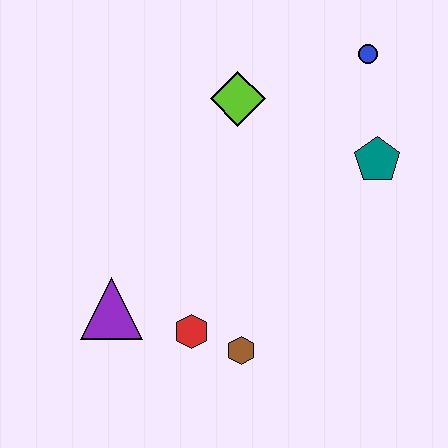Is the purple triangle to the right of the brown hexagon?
No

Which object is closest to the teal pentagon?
The blue circle is closest to the teal pentagon.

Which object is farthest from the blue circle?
The purple triangle is farthest from the blue circle.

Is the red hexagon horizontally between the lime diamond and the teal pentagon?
No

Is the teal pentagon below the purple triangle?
No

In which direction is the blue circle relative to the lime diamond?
The blue circle is to the right of the lime diamond.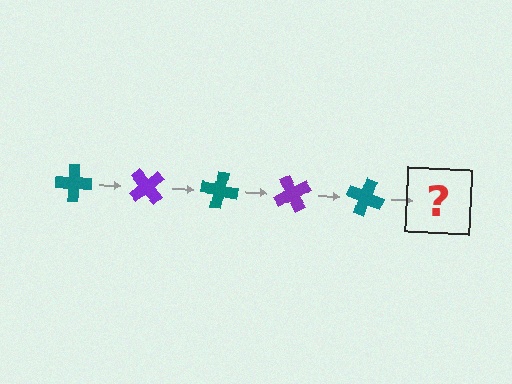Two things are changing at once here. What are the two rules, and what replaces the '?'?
The two rules are that it rotates 50 degrees each step and the color cycles through teal and purple. The '?' should be a purple cross, rotated 250 degrees from the start.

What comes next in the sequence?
The next element should be a purple cross, rotated 250 degrees from the start.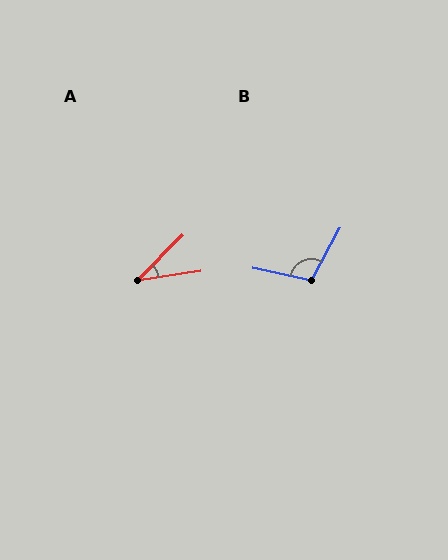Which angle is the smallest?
A, at approximately 37 degrees.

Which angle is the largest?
B, at approximately 107 degrees.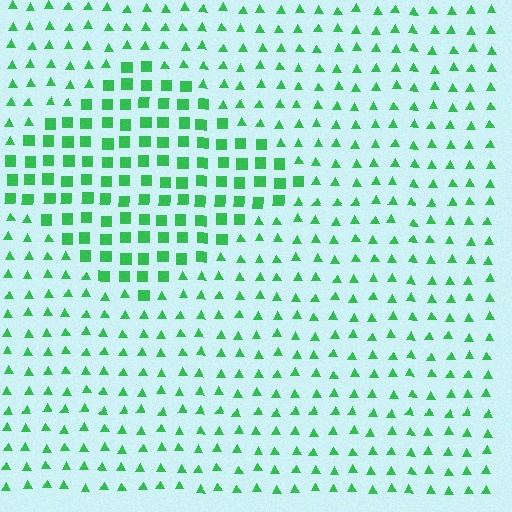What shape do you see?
I see a diamond.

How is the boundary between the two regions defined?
The boundary is defined by a change in element shape: squares inside vs. triangles outside. All elements share the same color and spacing.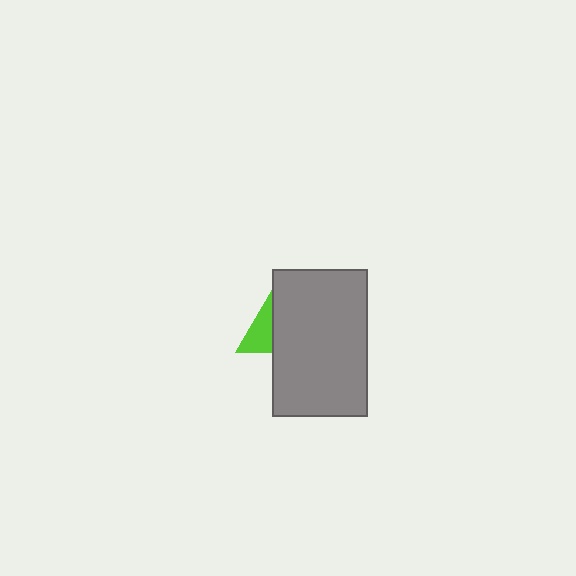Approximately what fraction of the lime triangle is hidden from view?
Roughly 66% of the lime triangle is hidden behind the gray rectangle.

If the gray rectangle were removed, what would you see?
You would see the complete lime triangle.